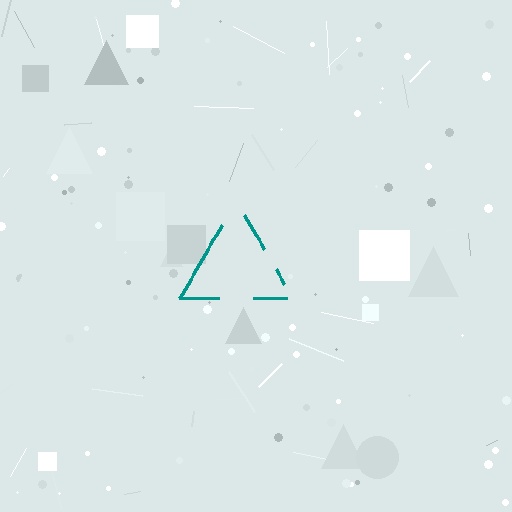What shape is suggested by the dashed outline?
The dashed outline suggests a triangle.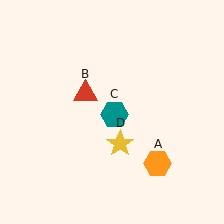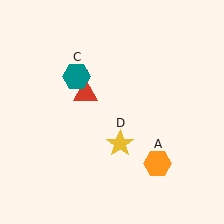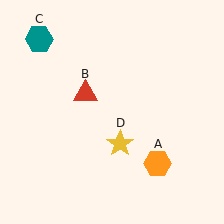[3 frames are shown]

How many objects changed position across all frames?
1 object changed position: teal hexagon (object C).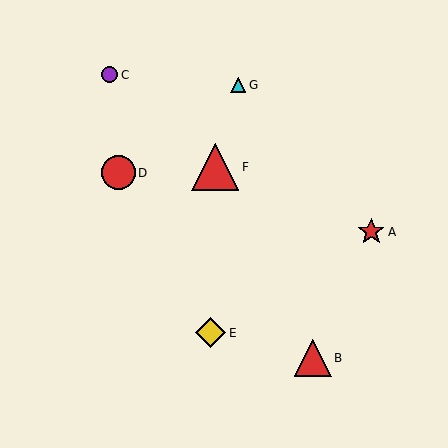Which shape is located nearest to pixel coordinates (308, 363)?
The red triangle (labeled B) at (313, 358) is nearest to that location.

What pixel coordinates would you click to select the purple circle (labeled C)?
Click at (109, 75) to select the purple circle C.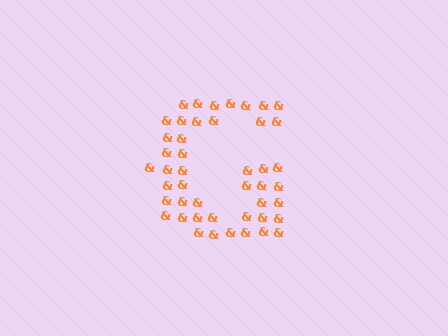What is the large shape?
The large shape is the letter G.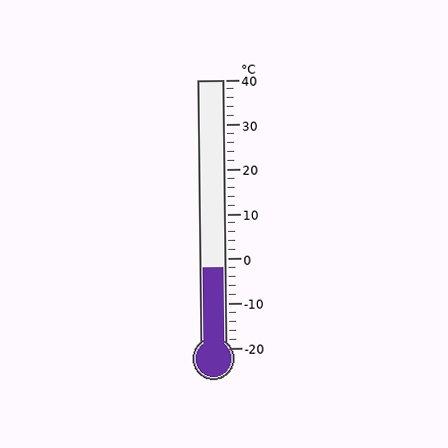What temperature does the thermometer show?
The thermometer shows approximately -2°C.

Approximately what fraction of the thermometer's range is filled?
The thermometer is filled to approximately 30% of its range.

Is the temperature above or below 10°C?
The temperature is below 10°C.